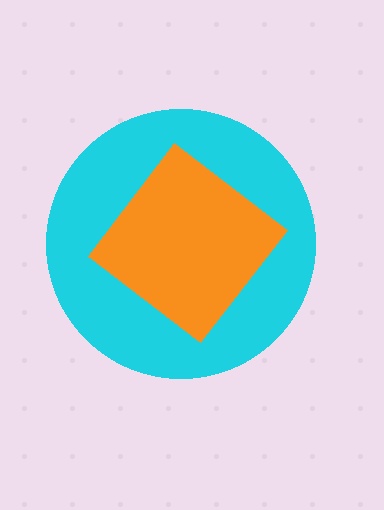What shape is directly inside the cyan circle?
The orange diamond.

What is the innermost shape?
The orange diamond.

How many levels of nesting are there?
2.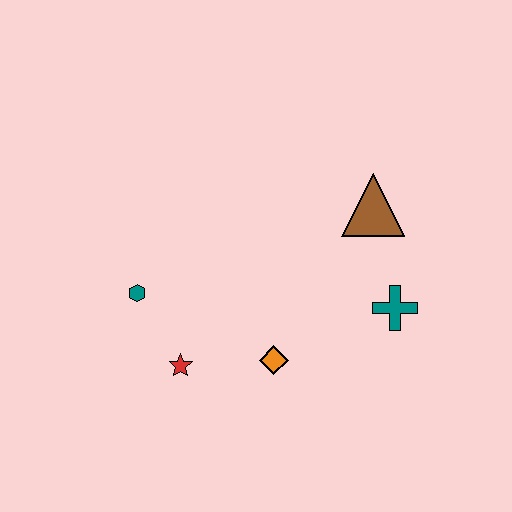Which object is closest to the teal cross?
The brown triangle is closest to the teal cross.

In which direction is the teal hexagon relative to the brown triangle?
The teal hexagon is to the left of the brown triangle.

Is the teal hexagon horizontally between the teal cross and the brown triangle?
No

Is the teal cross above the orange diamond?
Yes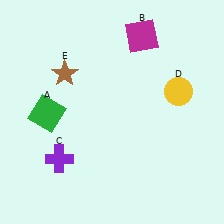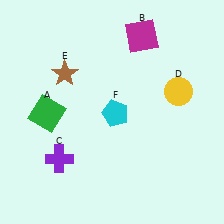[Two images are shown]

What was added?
A cyan pentagon (F) was added in Image 2.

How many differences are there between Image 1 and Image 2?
There is 1 difference between the two images.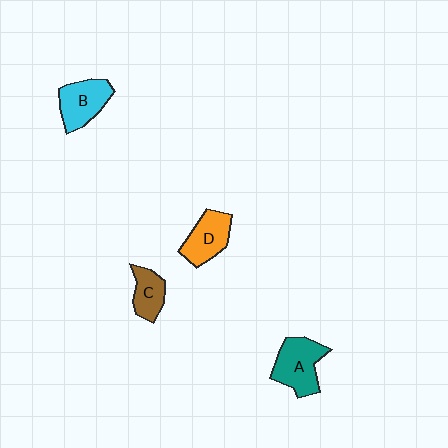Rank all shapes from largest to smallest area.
From largest to smallest: A (teal), B (cyan), D (orange), C (brown).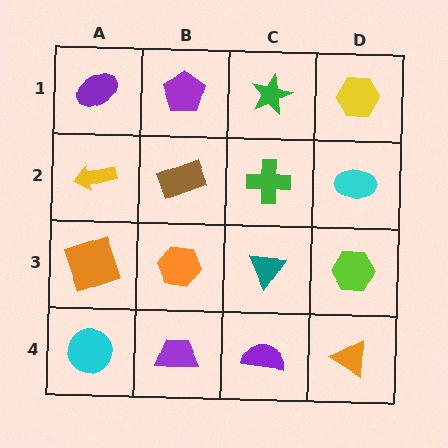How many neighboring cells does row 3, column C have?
4.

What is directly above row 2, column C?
A green star.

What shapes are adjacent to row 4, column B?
An orange hexagon (row 3, column B), a cyan circle (row 4, column A), a purple semicircle (row 4, column C).